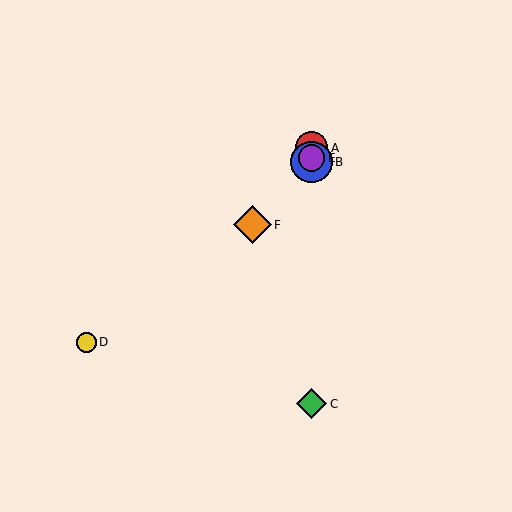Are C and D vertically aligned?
No, C is at x≈312 and D is at x≈86.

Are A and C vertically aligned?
Yes, both are at x≈312.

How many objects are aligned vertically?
4 objects (A, B, C, E) are aligned vertically.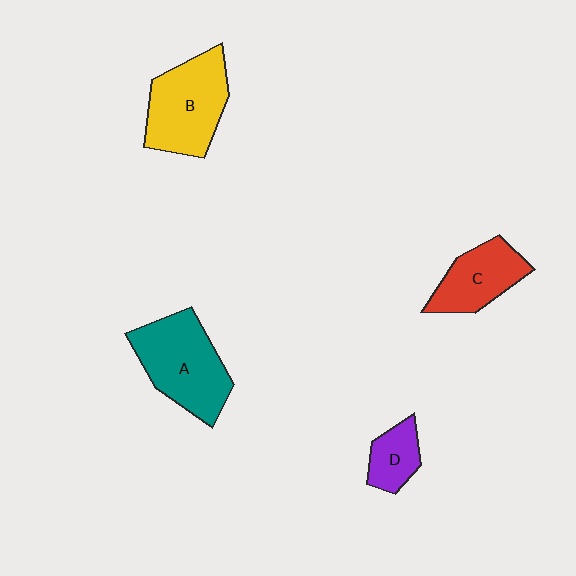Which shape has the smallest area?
Shape D (purple).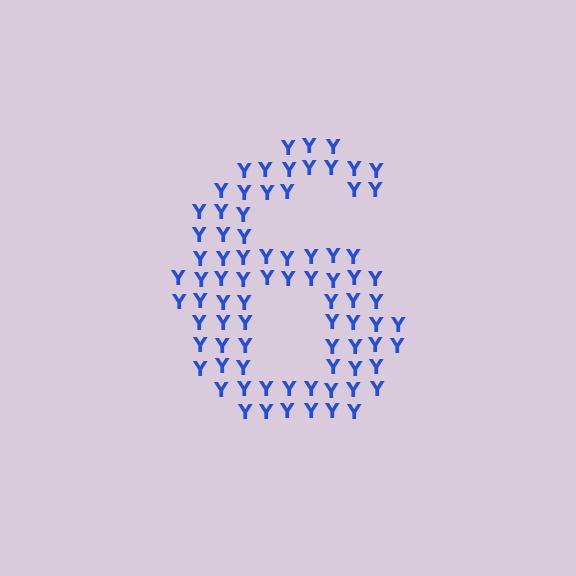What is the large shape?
The large shape is the digit 6.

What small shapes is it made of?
It is made of small letter Y's.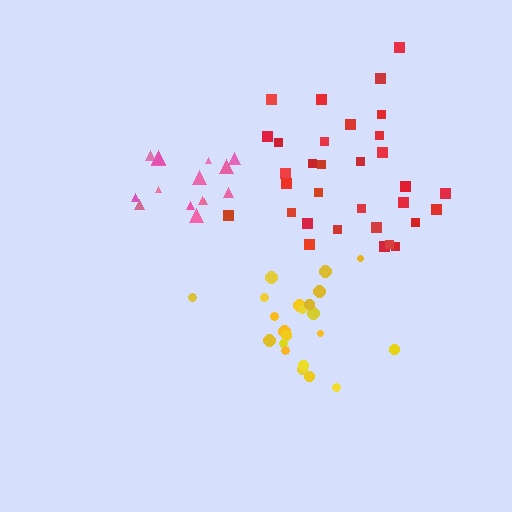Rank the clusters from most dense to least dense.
pink, red, yellow.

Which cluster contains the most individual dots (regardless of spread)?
Red (32).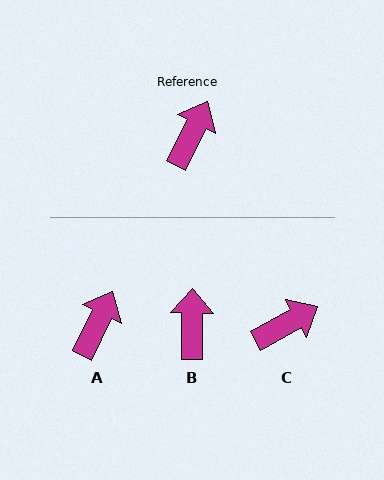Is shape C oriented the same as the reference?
No, it is off by about 35 degrees.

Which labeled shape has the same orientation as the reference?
A.